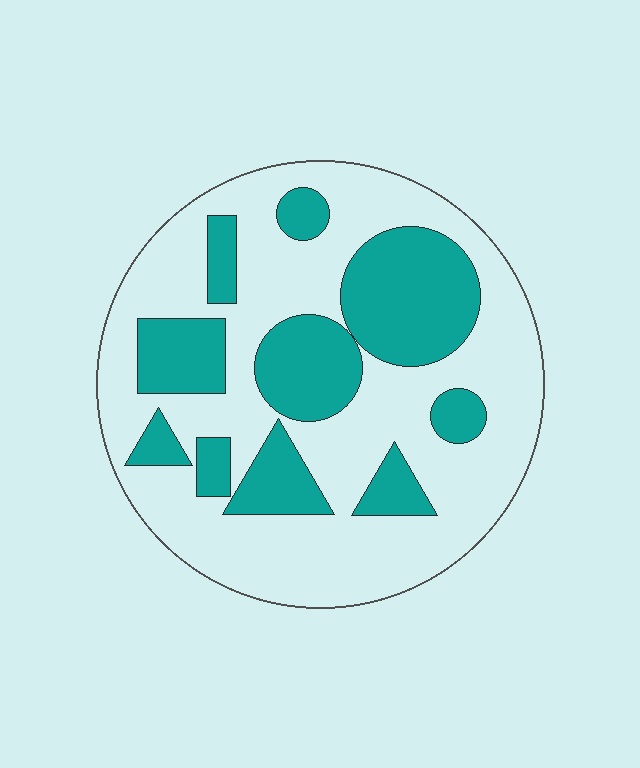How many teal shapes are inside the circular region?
10.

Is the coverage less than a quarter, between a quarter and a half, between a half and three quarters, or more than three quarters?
Between a quarter and a half.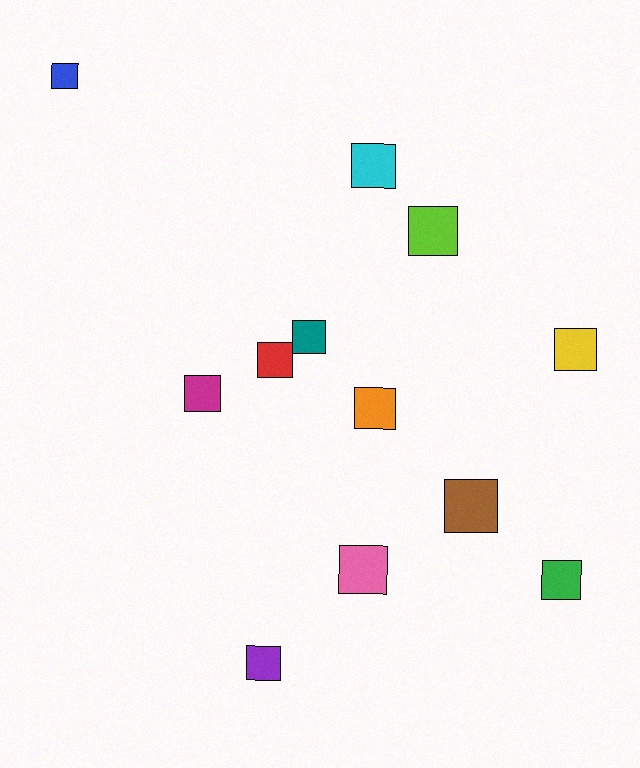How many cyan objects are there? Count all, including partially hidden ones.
There is 1 cyan object.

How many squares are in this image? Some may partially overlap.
There are 12 squares.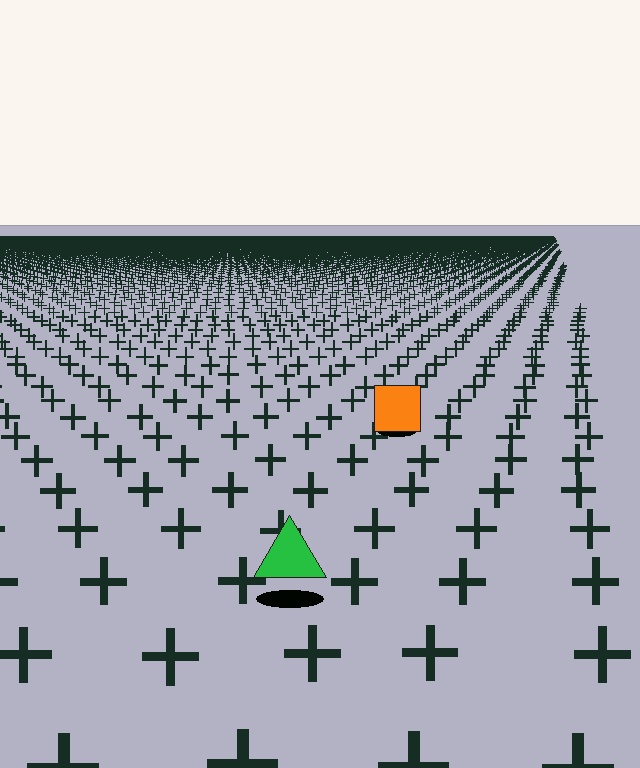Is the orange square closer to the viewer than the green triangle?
No. The green triangle is closer — you can tell from the texture gradient: the ground texture is coarser near it.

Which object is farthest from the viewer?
The orange square is farthest from the viewer. It appears smaller and the ground texture around it is denser.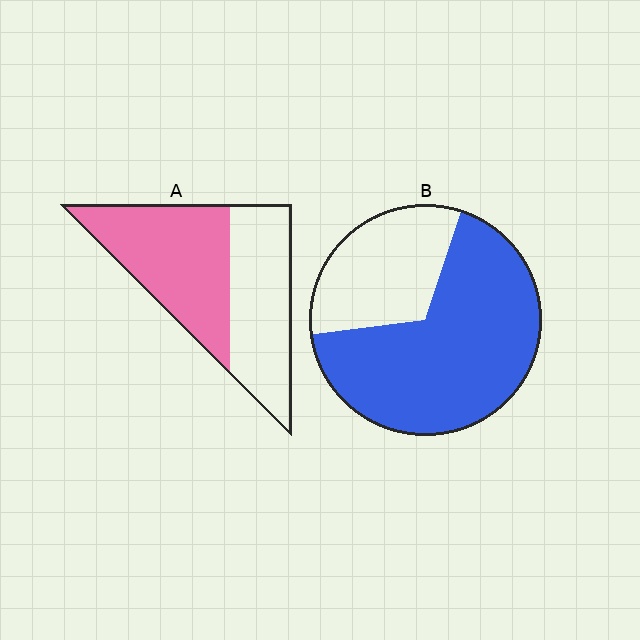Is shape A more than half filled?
Roughly half.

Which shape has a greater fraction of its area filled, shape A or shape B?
Shape B.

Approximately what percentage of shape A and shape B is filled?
A is approximately 55% and B is approximately 70%.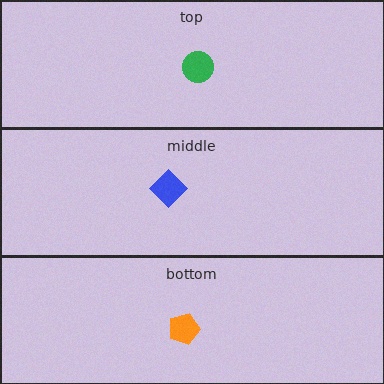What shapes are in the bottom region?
The orange pentagon.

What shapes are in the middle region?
The blue diamond.